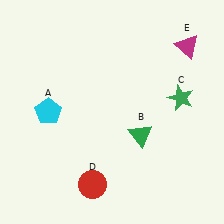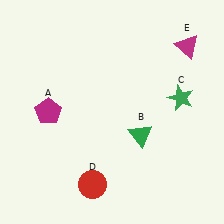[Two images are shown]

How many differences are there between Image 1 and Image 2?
There is 1 difference between the two images.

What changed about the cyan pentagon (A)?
In Image 1, A is cyan. In Image 2, it changed to magenta.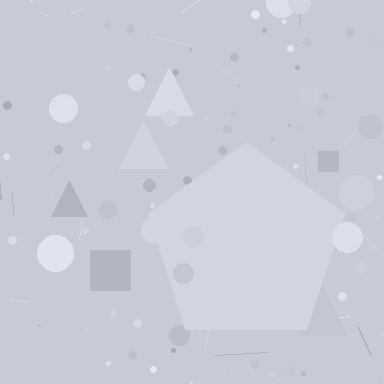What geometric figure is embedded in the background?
A pentagon is embedded in the background.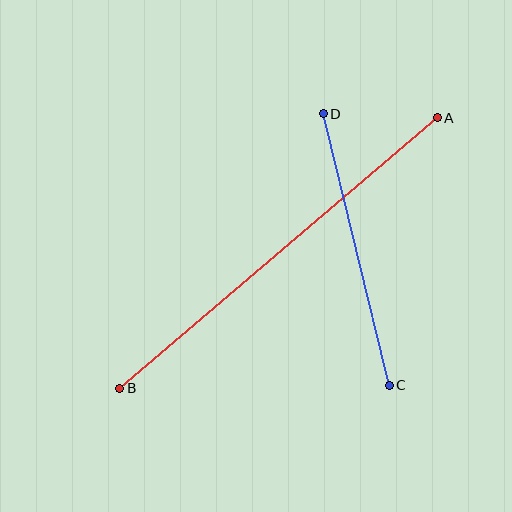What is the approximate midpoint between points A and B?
The midpoint is at approximately (279, 253) pixels.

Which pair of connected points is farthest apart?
Points A and B are farthest apart.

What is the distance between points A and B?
The distance is approximately 417 pixels.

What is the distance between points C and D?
The distance is approximately 279 pixels.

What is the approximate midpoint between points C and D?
The midpoint is at approximately (356, 249) pixels.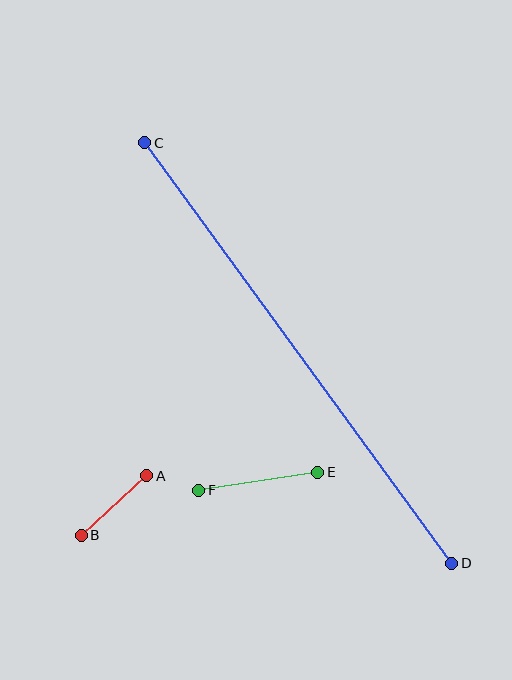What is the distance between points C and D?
The distance is approximately 521 pixels.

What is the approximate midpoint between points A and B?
The midpoint is at approximately (114, 506) pixels.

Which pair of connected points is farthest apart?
Points C and D are farthest apart.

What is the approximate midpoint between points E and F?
The midpoint is at approximately (258, 481) pixels.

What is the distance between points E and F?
The distance is approximately 121 pixels.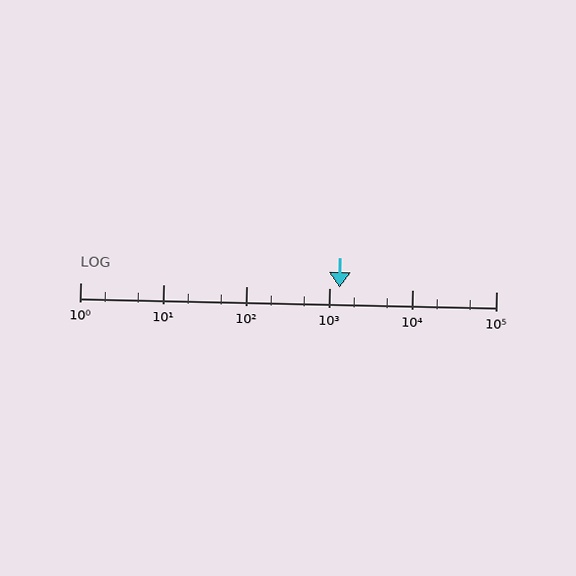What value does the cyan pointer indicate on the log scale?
The pointer indicates approximately 1300.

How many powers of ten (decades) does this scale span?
The scale spans 5 decades, from 1 to 100000.